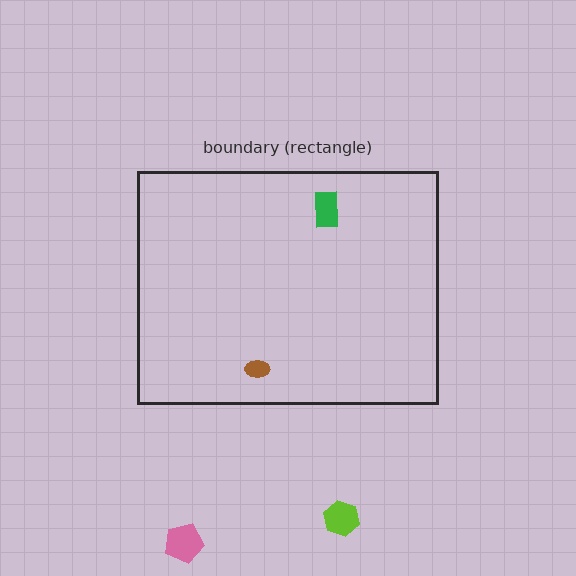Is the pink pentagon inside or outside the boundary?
Outside.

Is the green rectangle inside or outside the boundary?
Inside.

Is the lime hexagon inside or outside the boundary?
Outside.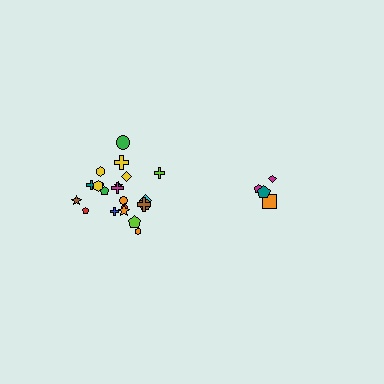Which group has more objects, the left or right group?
The left group.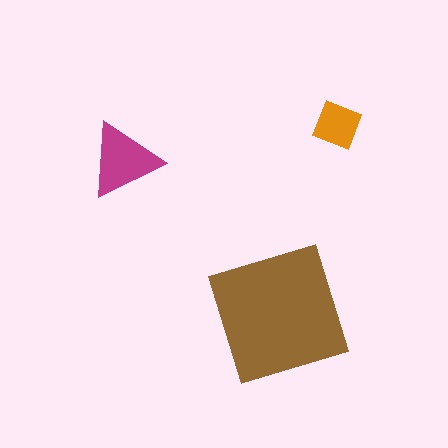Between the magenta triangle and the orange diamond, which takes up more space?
The magenta triangle.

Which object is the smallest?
The orange diamond.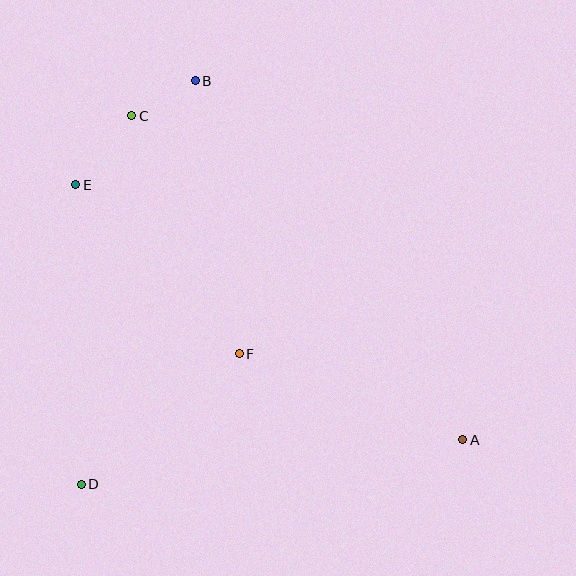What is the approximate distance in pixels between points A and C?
The distance between A and C is approximately 463 pixels.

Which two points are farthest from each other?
Points A and E are farthest from each other.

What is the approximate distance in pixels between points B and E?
The distance between B and E is approximately 158 pixels.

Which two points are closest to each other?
Points B and C are closest to each other.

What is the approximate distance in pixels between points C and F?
The distance between C and F is approximately 261 pixels.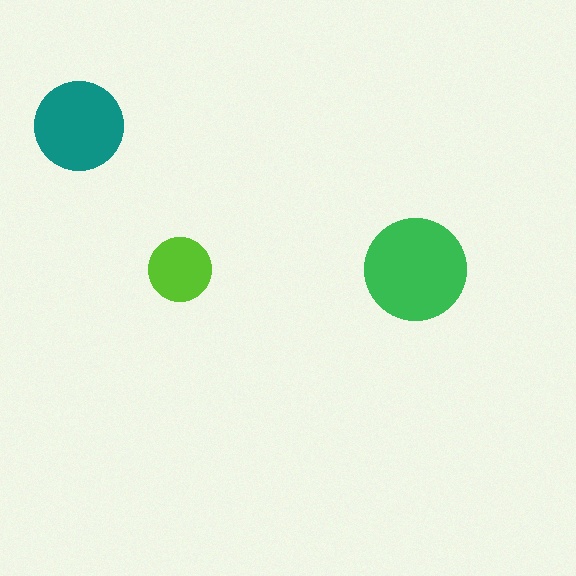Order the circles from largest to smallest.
the green one, the teal one, the lime one.